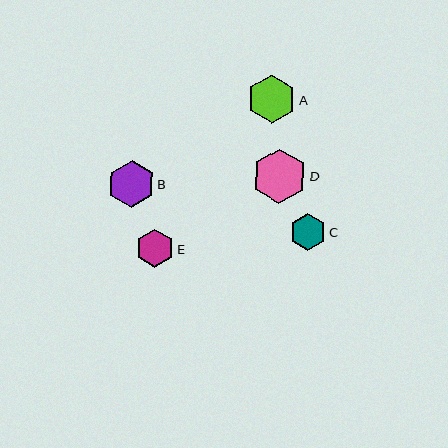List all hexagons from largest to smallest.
From largest to smallest: D, A, B, E, C.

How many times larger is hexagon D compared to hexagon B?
Hexagon D is approximately 1.2 times the size of hexagon B.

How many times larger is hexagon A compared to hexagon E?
Hexagon A is approximately 1.3 times the size of hexagon E.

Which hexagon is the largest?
Hexagon D is the largest with a size of approximately 55 pixels.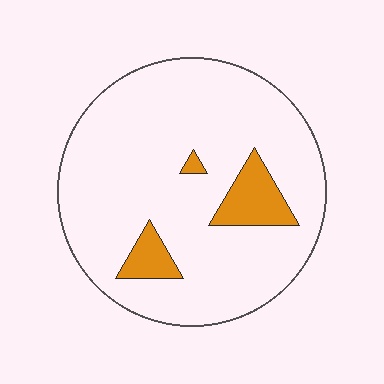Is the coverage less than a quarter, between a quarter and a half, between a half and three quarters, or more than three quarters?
Less than a quarter.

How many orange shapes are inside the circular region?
3.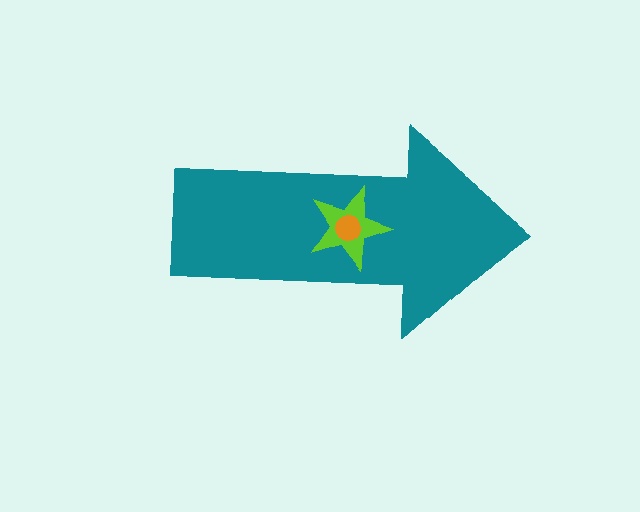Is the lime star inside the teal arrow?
Yes.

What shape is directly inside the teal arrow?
The lime star.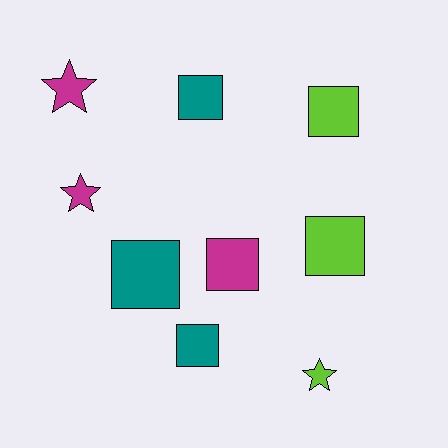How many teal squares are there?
There are 3 teal squares.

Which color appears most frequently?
Magenta, with 3 objects.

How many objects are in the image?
There are 9 objects.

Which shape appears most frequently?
Square, with 6 objects.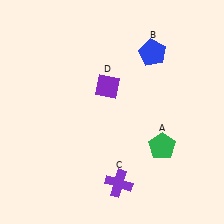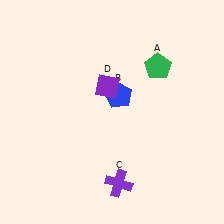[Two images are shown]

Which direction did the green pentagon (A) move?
The green pentagon (A) moved up.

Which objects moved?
The objects that moved are: the green pentagon (A), the blue pentagon (B).